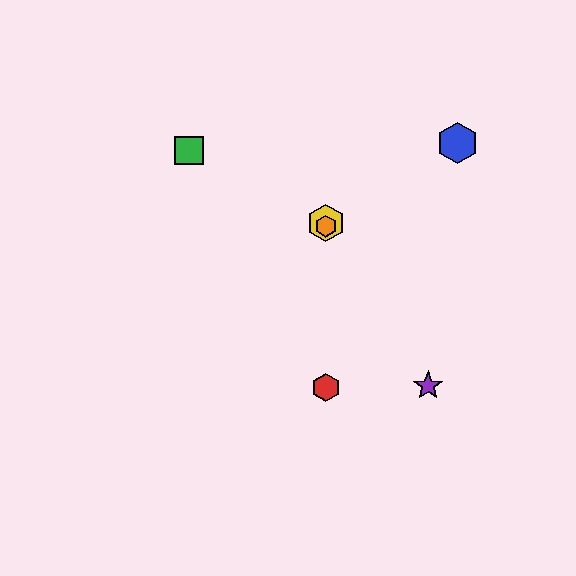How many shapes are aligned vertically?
3 shapes (the red hexagon, the yellow hexagon, the orange hexagon) are aligned vertically.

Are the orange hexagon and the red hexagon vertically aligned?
Yes, both are at x≈326.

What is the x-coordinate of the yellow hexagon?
The yellow hexagon is at x≈326.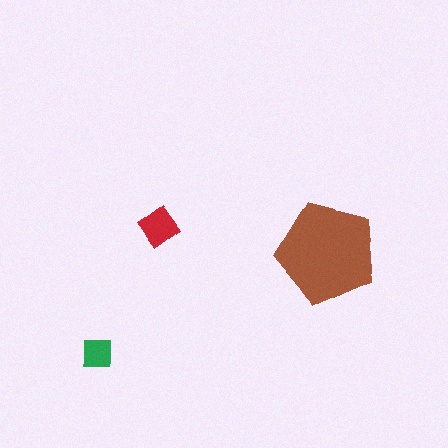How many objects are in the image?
There are 3 objects in the image.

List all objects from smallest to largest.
The green square, the red diamond, the brown pentagon.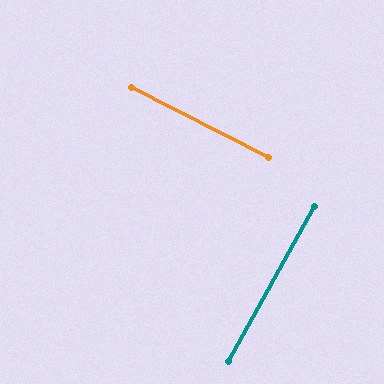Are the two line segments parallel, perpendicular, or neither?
Perpendicular — they meet at approximately 88°.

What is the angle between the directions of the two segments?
Approximately 88 degrees.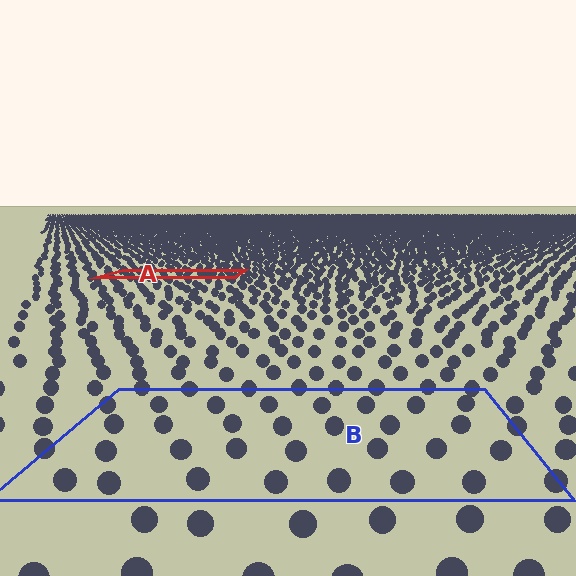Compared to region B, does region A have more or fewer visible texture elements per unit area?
Region A has more texture elements per unit area — they are packed more densely because it is farther away.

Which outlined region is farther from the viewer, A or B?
Region A is farther from the viewer — the texture elements inside it appear smaller and more densely packed.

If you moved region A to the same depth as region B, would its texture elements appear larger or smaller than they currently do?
They would appear larger. At a closer depth, the same texture elements are projected at a bigger on-screen size.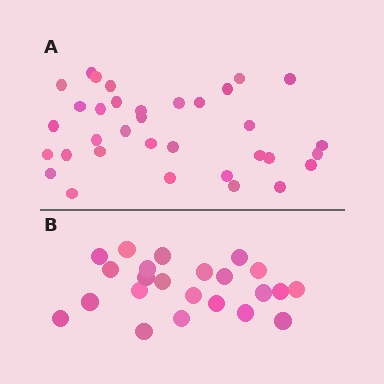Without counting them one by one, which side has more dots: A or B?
Region A (the top region) has more dots.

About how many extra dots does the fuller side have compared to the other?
Region A has roughly 12 or so more dots than region B.